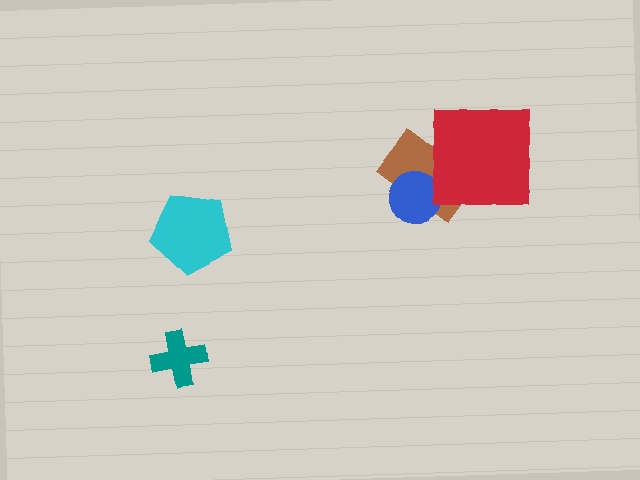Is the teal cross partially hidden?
No, no other shape covers it.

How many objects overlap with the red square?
1 object overlaps with the red square.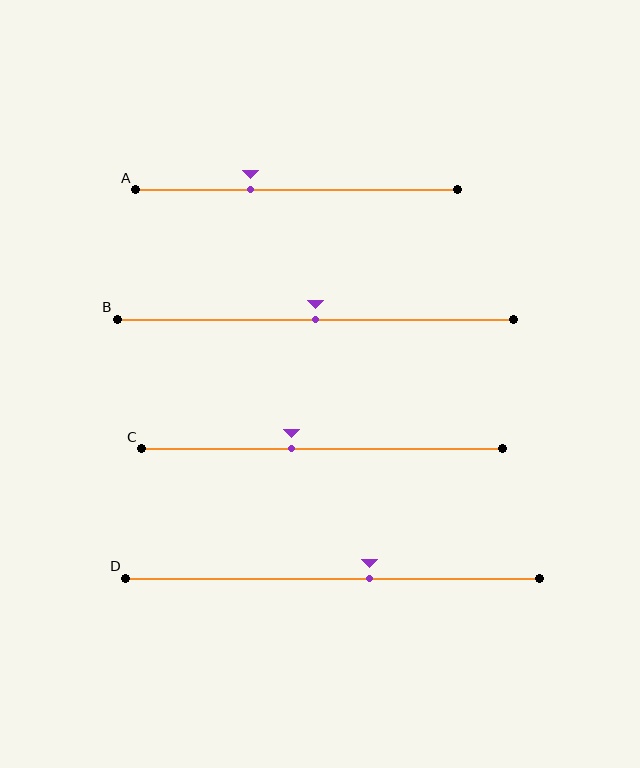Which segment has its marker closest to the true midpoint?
Segment B has its marker closest to the true midpoint.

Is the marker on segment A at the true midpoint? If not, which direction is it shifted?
No, the marker on segment A is shifted to the left by about 14% of the segment length.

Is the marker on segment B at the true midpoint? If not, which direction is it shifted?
Yes, the marker on segment B is at the true midpoint.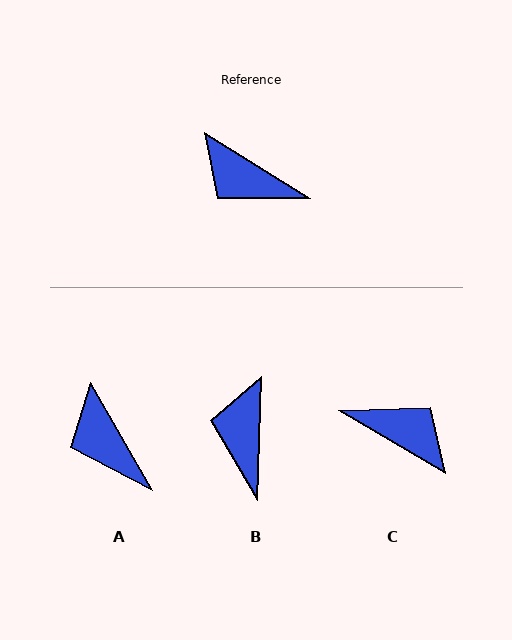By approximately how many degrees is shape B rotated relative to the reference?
Approximately 60 degrees clockwise.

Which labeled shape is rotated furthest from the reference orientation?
C, about 179 degrees away.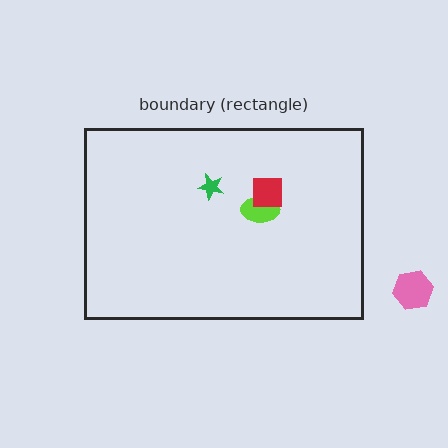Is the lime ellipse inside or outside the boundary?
Inside.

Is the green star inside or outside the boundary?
Inside.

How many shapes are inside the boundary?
3 inside, 1 outside.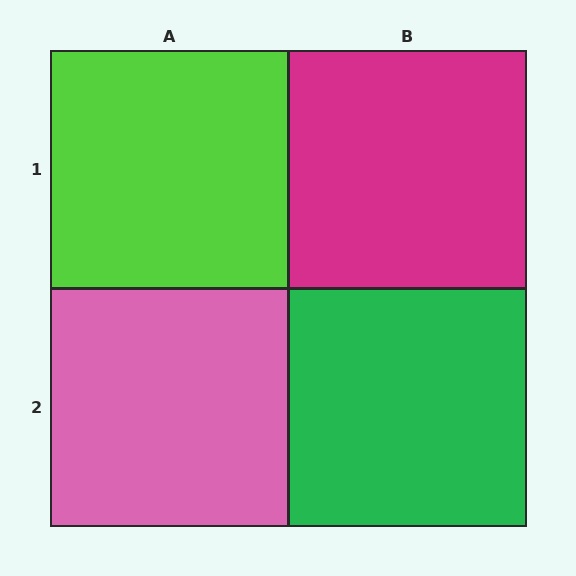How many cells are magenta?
1 cell is magenta.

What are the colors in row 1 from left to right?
Lime, magenta.